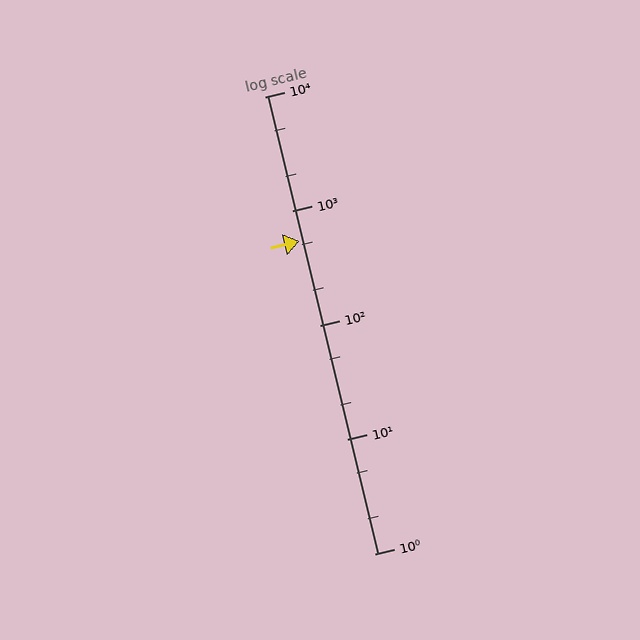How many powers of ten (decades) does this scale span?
The scale spans 4 decades, from 1 to 10000.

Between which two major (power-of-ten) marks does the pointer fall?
The pointer is between 100 and 1000.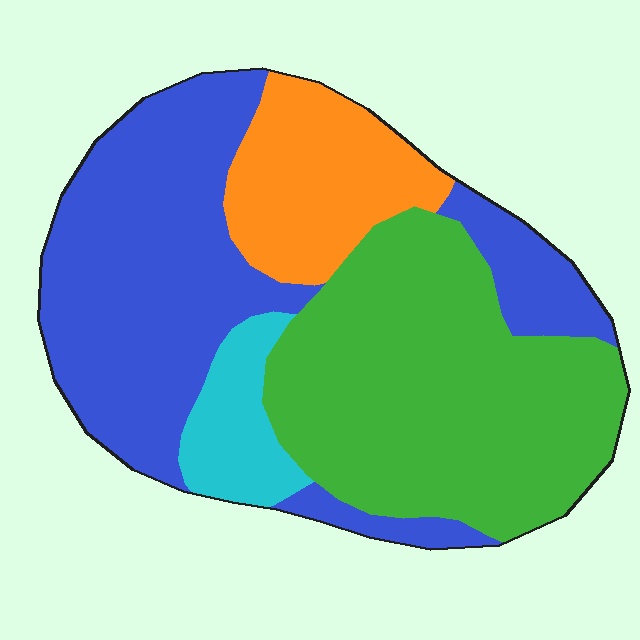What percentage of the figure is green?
Green takes up about three eighths (3/8) of the figure.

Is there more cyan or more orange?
Orange.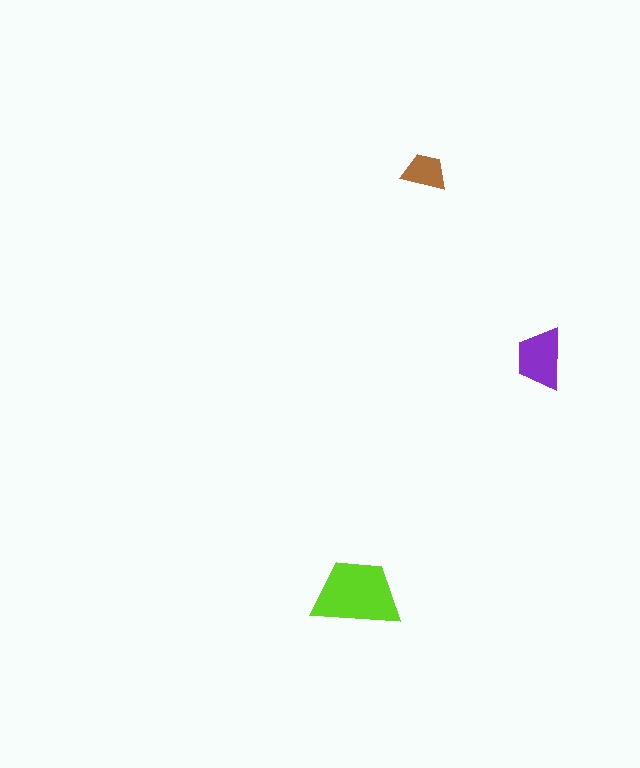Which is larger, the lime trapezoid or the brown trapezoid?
The lime one.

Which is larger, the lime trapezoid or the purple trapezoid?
The lime one.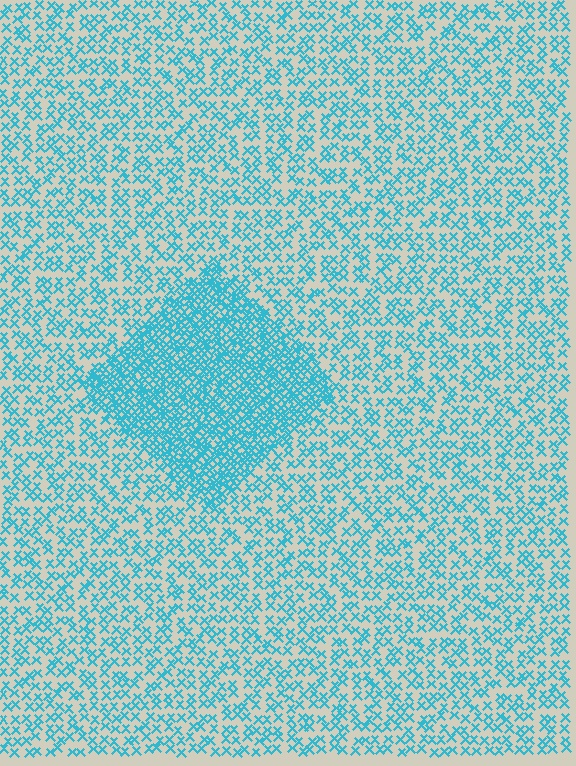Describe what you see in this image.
The image contains small cyan elements arranged at two different densities. A diamond-shaped region is visible where the elements are more densely packed than the surrounding area.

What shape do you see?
I see a diamond.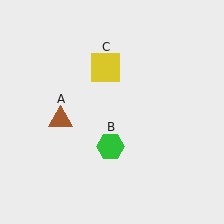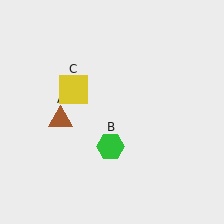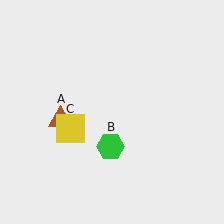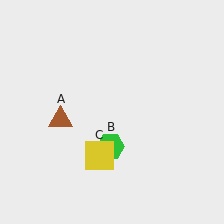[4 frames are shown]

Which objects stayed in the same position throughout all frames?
Brown triangle (object A) and green hexagon (object B) remained stationary.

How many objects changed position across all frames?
1 object changed position: yellow square (object C).